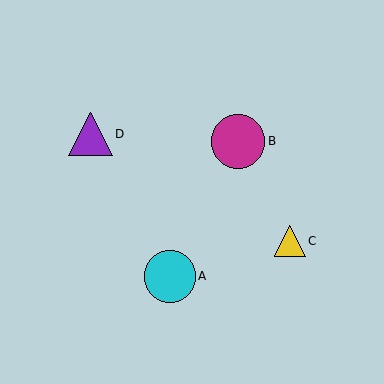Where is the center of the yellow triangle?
The center of the yellow triangle is at (290, 241).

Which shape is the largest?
The magenta circle (labeled B) is the largest.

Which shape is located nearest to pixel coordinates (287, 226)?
The yellow triangle (labeled C) at (290, 241) is nearest to that location.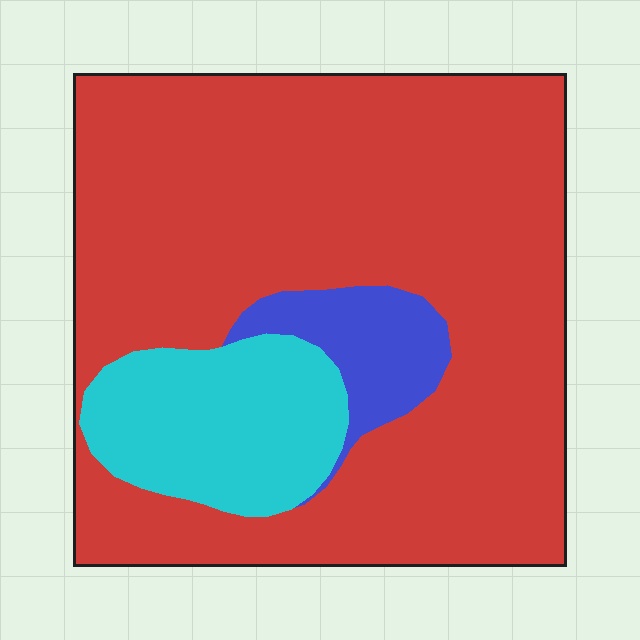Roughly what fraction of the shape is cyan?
Cyan takes up about one sixth (1/6) of the shape.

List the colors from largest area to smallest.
From largest to smallest: red, cyan, blue.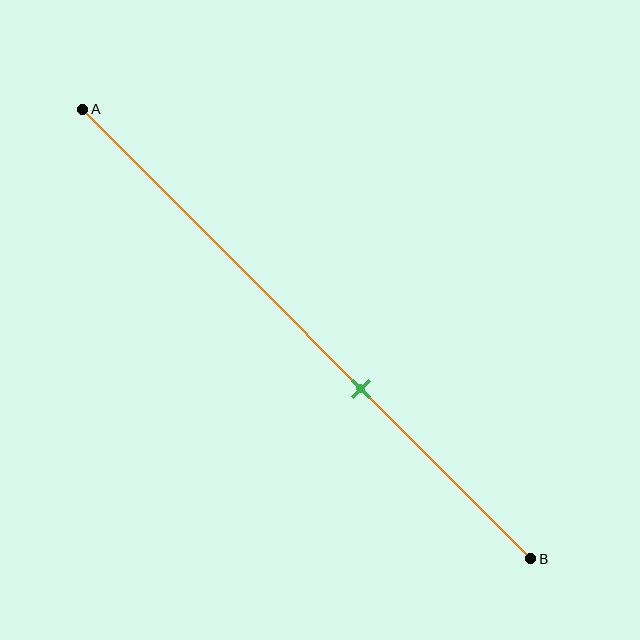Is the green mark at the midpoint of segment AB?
No, the mark is at about 60% from A, not at the 50% midpoint.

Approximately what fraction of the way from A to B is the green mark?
The green mark is approximately 60% of the way from A to B.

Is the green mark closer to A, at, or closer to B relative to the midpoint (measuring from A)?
The green mark is closer to point B than the midpoint of segment AB.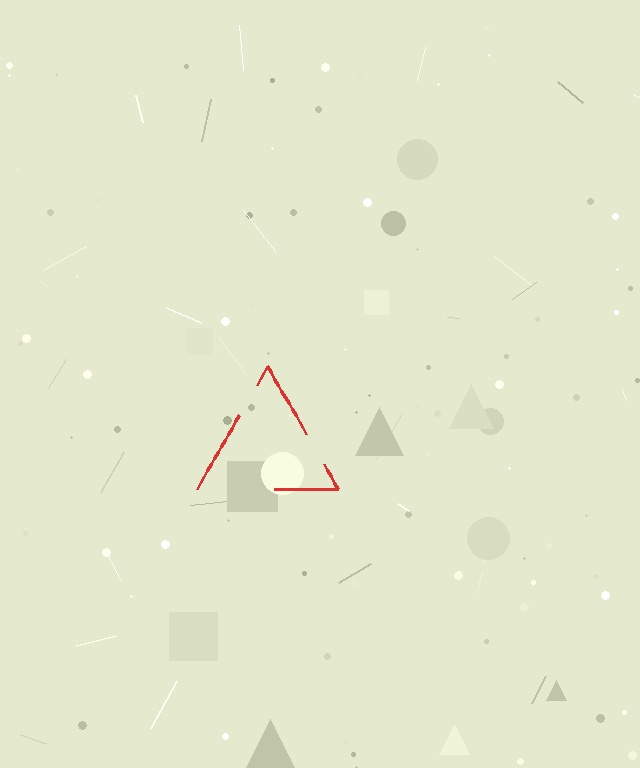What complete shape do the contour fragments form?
The contour fragments form a triangle.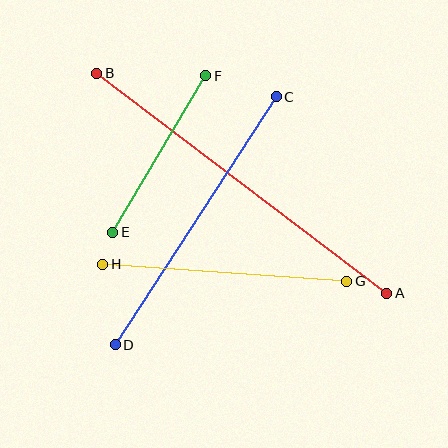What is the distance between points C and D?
The distance is approximately 295 pixels.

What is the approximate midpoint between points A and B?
The midpoint is at approximately (242, 183) pixels.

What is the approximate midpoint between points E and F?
The midpoint is at approximately (159, 154) pixels.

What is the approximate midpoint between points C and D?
The midpoint is at approximately (196, 221) pixels.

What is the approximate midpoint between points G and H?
The midpoint is at approximately (225, 273) pixels.